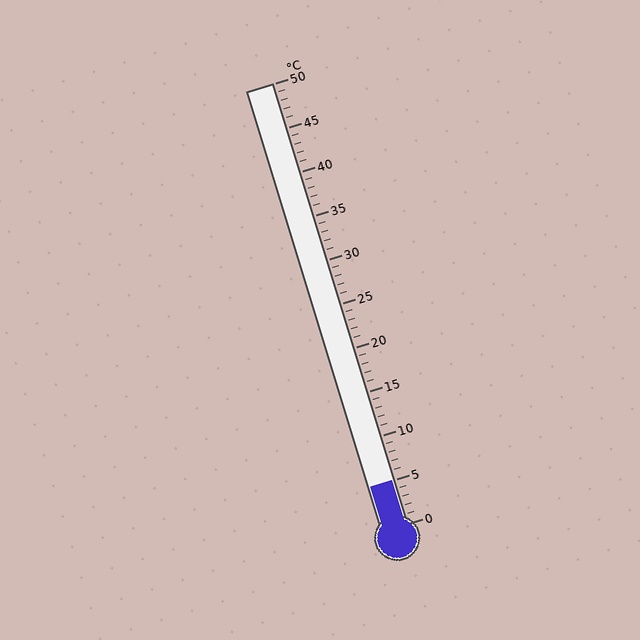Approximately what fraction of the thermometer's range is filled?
The thermometer is filled to approximately 10% of its range.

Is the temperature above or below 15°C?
The temperature is below 15°C.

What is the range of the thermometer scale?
The thermometer scale ranges from 0°C to 50°C.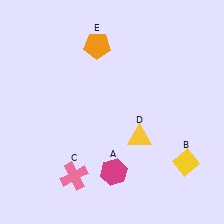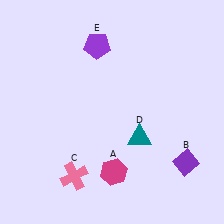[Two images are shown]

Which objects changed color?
B changed from yellow to purple. D changed from yellow to teal. E changed from orange to purple.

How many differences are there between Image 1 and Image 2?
There are 3 differences between the two images.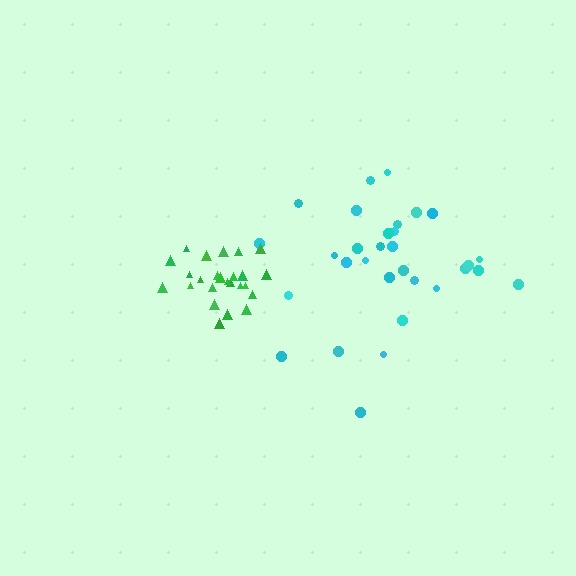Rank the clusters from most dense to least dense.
green, cyan.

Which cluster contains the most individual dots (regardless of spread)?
Cyan (31).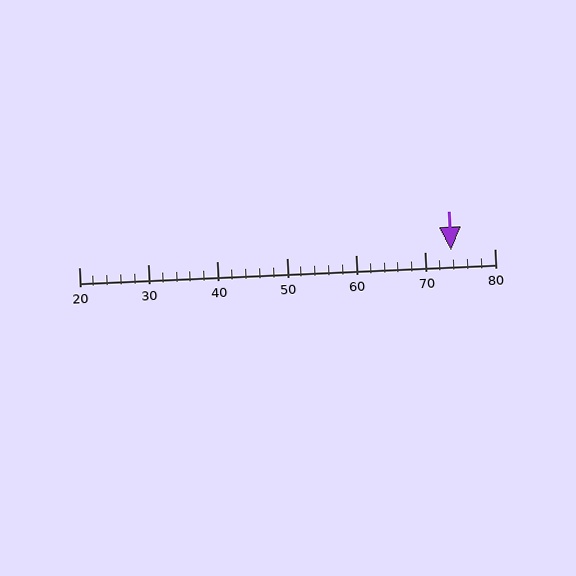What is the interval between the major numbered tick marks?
The major tick marks are spaced 10 units apart.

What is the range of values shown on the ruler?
The ruler shows values from 20 to 80.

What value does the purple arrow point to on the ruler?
The purple arrow points to approximately 74.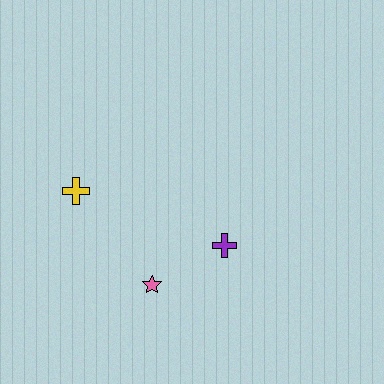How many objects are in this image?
There are 3 objects.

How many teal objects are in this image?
There are no teal objects.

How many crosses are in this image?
There are 2 crosses.